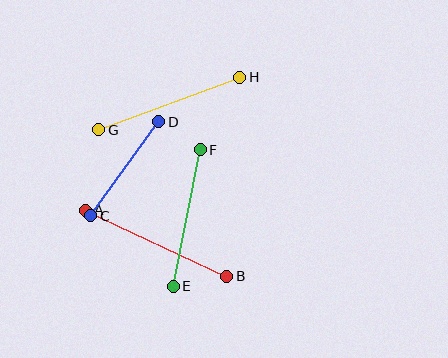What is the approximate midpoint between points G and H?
The midpoint is at approximately (169, 103) pixels.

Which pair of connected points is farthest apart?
Points A and B are farthest apart.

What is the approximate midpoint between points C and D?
The midpoint is at approximately (125, 169) pixels.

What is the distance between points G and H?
The distance is approximately 150 pixels.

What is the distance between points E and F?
The distance is approximately 139 pixels.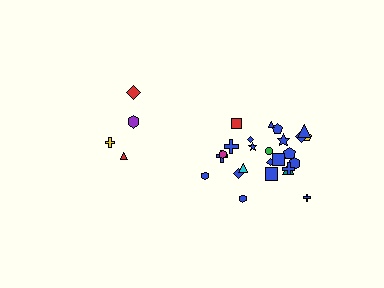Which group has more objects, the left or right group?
The right group.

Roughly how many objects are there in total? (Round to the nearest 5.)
Roughly 30 objects in total.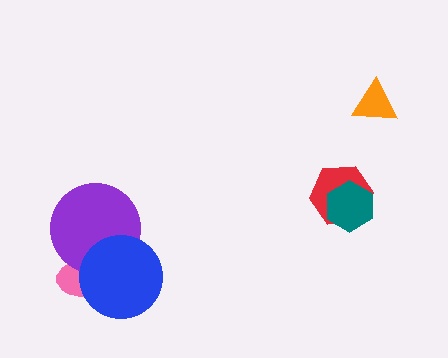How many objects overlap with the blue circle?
3 objects overlap with the blue circle.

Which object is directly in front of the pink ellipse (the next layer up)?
The purple circle is directly in front of the pink ellipse.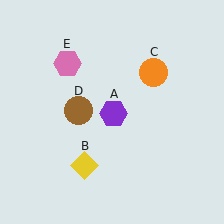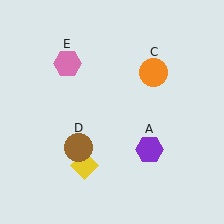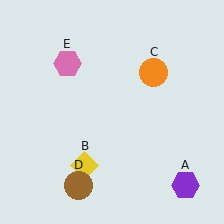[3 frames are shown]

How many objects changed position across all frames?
2 objects changed position: purple hexagon (object A), brown circle (object D).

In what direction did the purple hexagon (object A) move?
The purple hexagon (object A) moved down and to the right.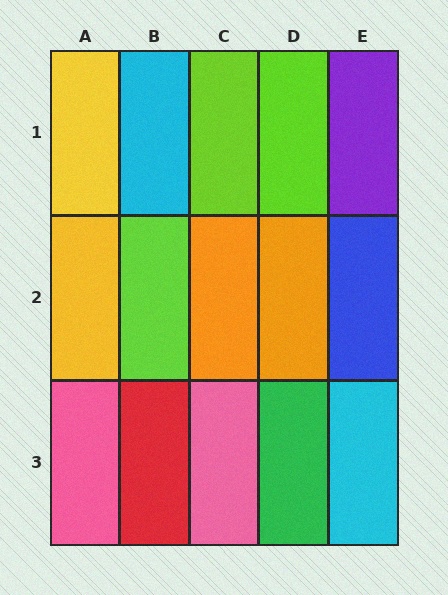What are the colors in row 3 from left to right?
Pink, red, pink, green, cyan.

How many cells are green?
1 cell is green.